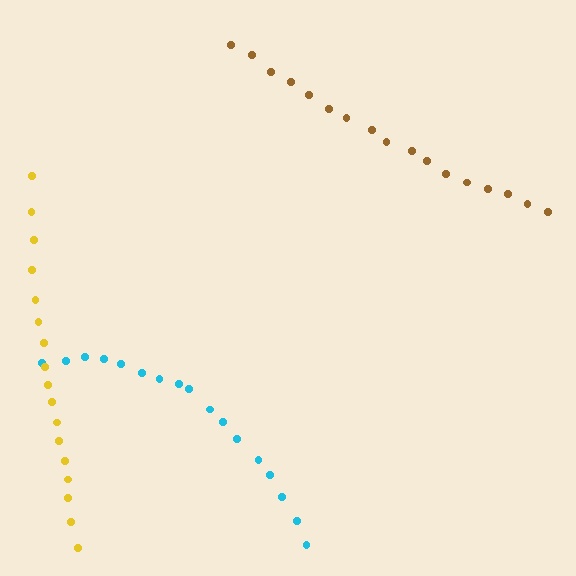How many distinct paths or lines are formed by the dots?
There are 3 distinct paths.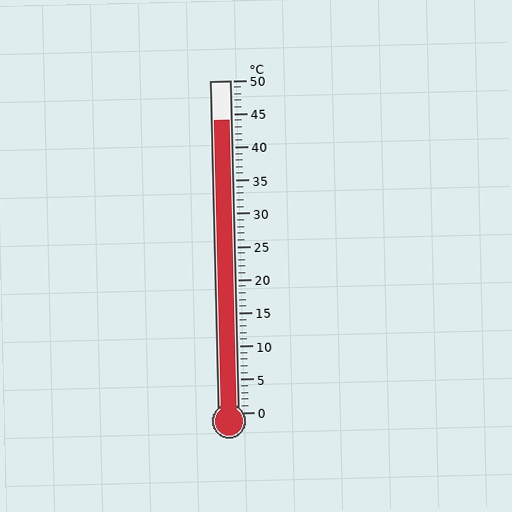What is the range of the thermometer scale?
The thermometer scale ranges from 0°C to 50°C.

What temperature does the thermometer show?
The thermometer shows approximately 44°C.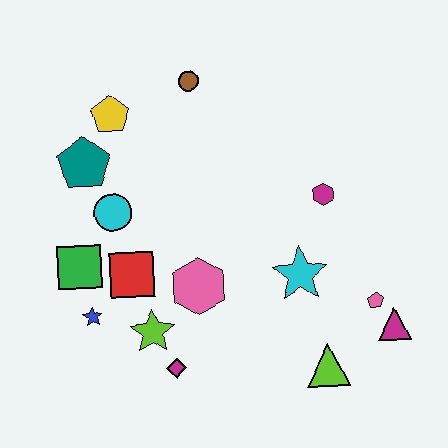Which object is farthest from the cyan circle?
The magenta triangle is farthest from the cyan circle.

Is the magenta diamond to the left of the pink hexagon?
Yes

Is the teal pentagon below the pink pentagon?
No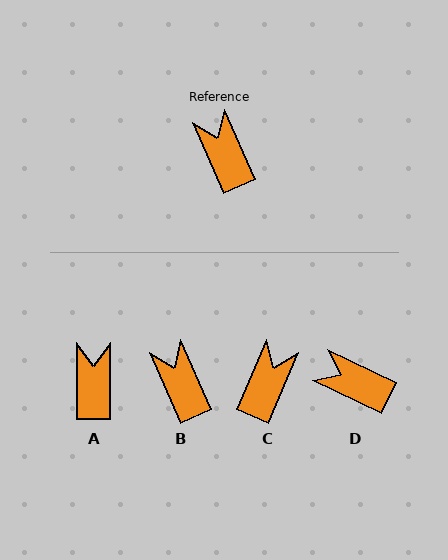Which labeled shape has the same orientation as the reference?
B.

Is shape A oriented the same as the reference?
No, it is off by about 23 degrees.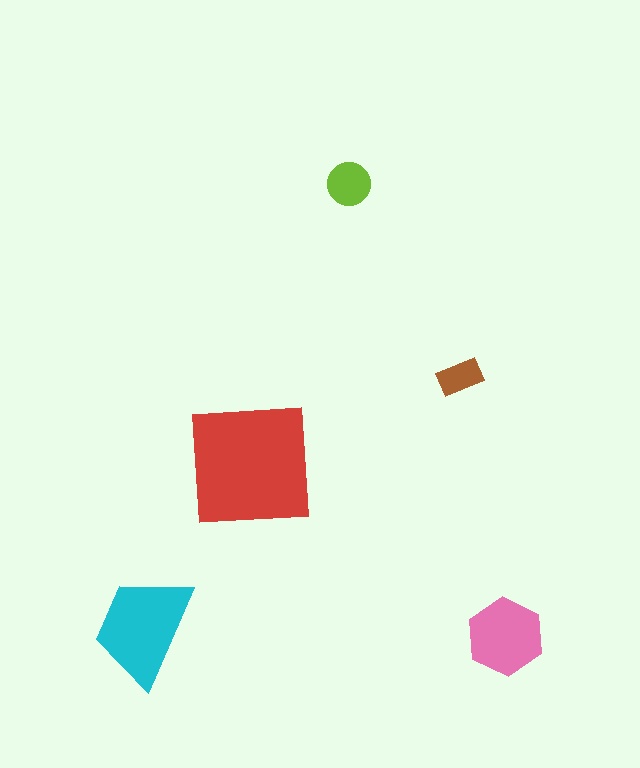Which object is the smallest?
The brown rectangle.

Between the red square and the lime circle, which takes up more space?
The red square.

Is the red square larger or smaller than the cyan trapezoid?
Larger.